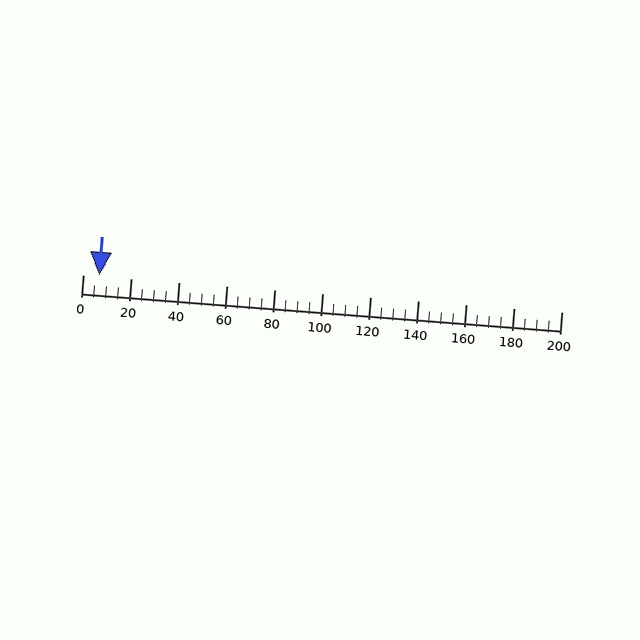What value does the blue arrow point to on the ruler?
The blue arrow points to approximately 7.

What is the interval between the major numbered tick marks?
The major tick marks are spaced 20 units apart.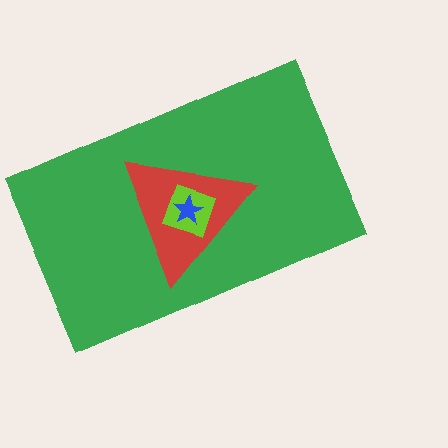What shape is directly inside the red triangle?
The lime diamond.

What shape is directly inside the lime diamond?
The blue star.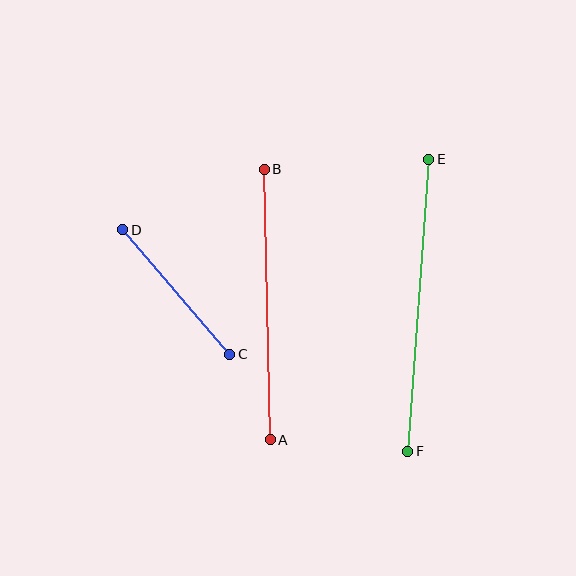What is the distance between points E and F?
The distance is approximately 293 pixels.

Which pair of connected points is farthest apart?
Points E and F are farthest apart.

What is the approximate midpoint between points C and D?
The midpoint is at approximately (176, 292) pixels.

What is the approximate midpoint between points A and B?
The midpoint is at approximately (267, 305) pixels.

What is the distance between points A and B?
The distance is approximately 271 pixels.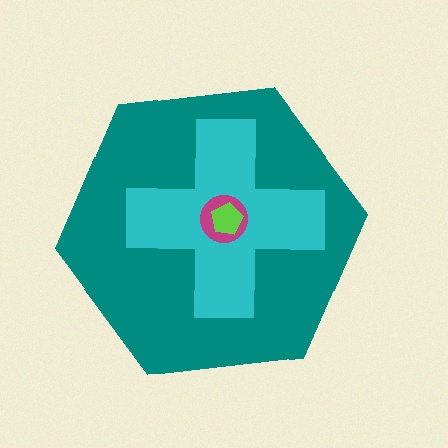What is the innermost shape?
The lime pentagon.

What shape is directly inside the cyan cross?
The magenta circle.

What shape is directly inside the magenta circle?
The lime pentagon.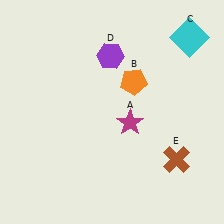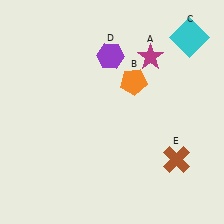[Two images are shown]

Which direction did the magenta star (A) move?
The magenta star (A) moved up.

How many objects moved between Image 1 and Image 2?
1 object moved between the two images.